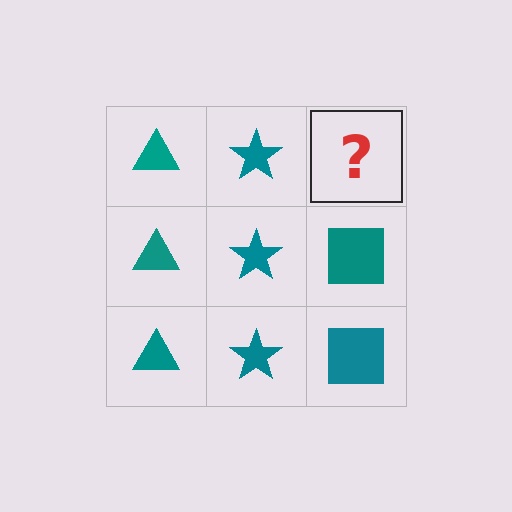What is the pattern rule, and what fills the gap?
The rule is that each column has a consistent shape. The gap should be filled with a teal square.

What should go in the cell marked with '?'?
The missing cell should contain a teal square.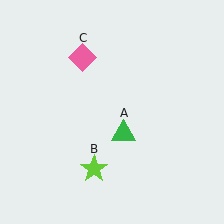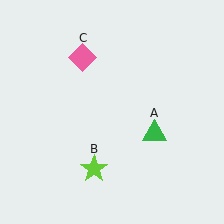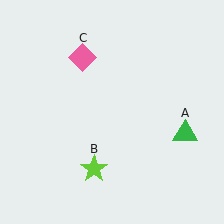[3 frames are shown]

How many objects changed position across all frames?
1 object changed position: green triangle (object A).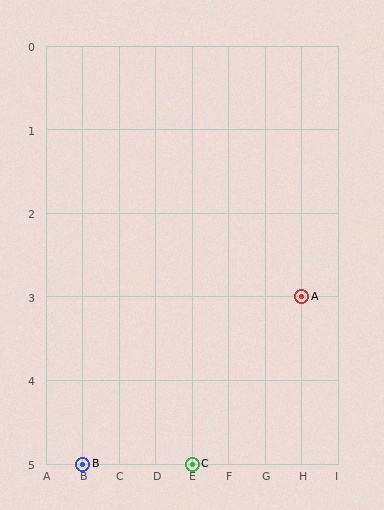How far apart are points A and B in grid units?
Points A and B are 6 columns and 2 rows apart (about 6.3 grid units diagonally).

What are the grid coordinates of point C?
Point C is at grid coordinates (E, 5).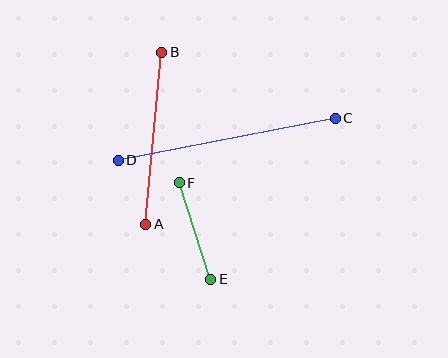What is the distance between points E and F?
The distance is approximately 102 pixels.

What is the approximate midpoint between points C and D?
The midpoint is at approximately (227, 139) pixels.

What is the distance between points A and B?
The distance is approximately 173 pixels.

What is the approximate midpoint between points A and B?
The midpoint is at approximately (154, 138) pixels.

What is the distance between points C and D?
The distance is approximately 221 pixels.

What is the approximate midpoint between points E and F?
The midpoint is at approximately (195, 231) pixels.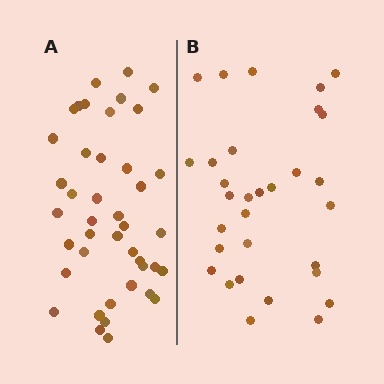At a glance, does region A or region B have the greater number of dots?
Region A (the left region) has more dots.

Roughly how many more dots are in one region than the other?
Region A has roughly 12 or so more dots than region B.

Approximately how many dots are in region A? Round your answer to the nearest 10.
About 40 dots. (The exact count is 42, which rounds to 40.)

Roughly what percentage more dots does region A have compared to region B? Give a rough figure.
About 35% more.